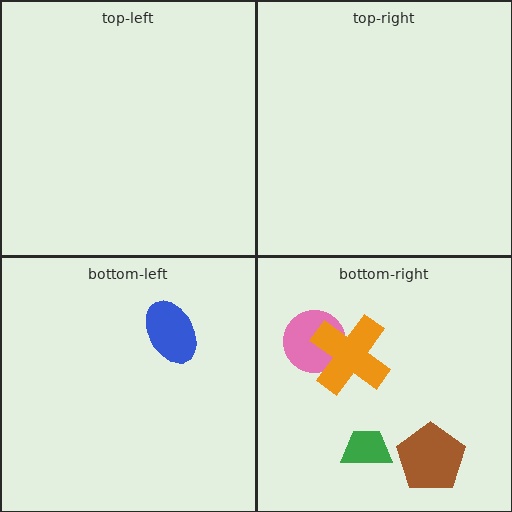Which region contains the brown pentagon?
The bottom-right region.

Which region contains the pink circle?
The bottom-right region.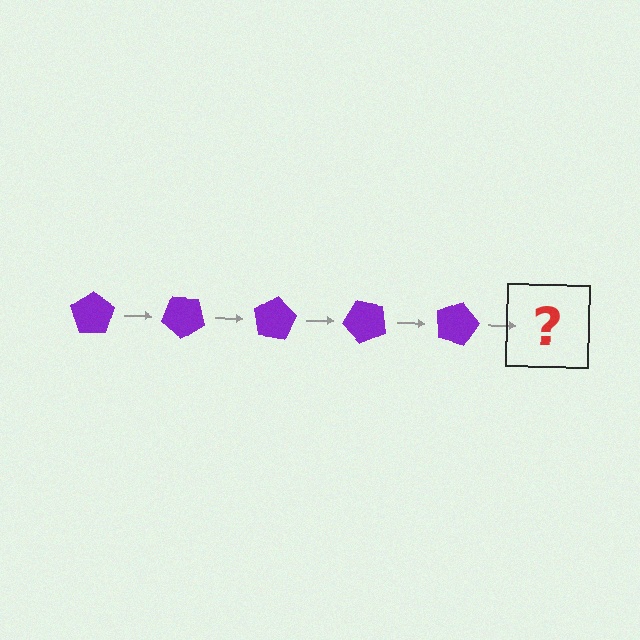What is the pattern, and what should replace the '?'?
The pattern is that the pentagon rotates 40 degrees each step. The '?' should be a purple pentagon rotated 200 degrees.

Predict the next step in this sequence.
The next step is a purple pentagon rotated 200 degrees.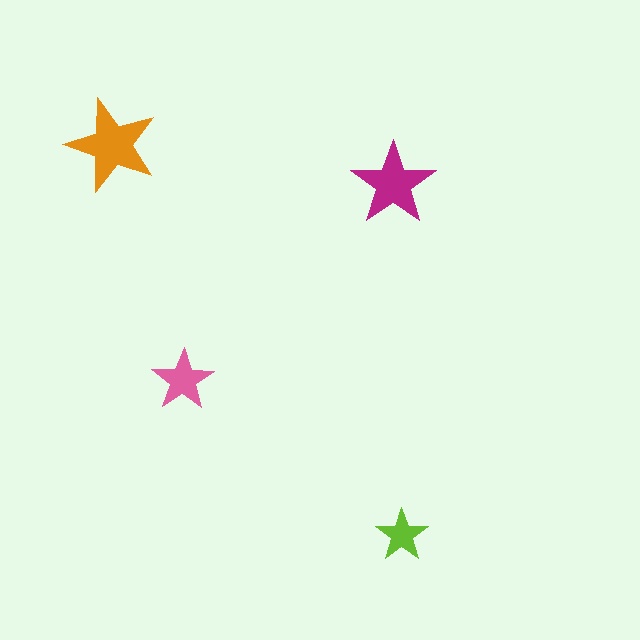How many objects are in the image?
There are 4 objects in the image.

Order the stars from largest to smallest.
the orange one, the magenta one, the pink one, the lime one.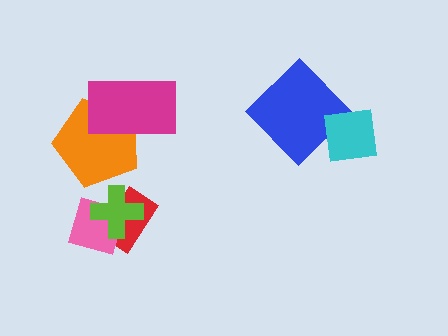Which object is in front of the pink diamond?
The lime cross is in front of the pink diamond.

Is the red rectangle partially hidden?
Yes, it is partially covered by another shape.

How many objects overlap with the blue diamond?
1 object overlaps with the blue diamond.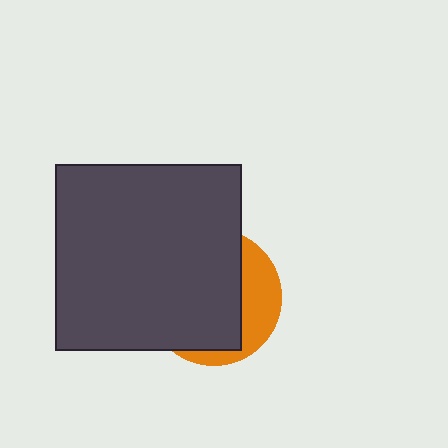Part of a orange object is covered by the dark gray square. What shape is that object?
It is a circle.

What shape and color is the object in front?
The object in front is a dark gray square.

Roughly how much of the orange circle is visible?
A small part of it is visible (roughly 30%).